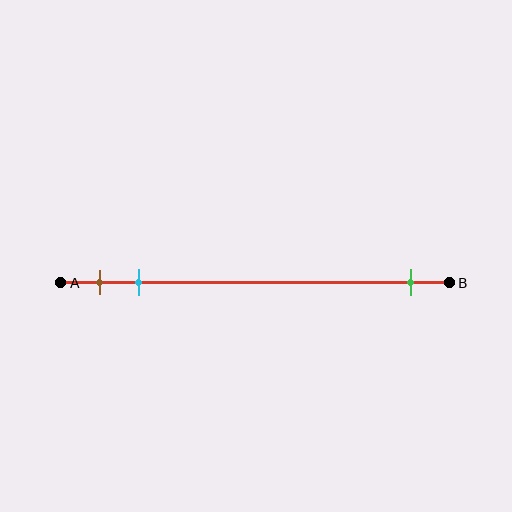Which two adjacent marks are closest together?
The brown and cyan marks are the closest adjacent pair.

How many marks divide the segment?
There are 3 marks dividing the segment.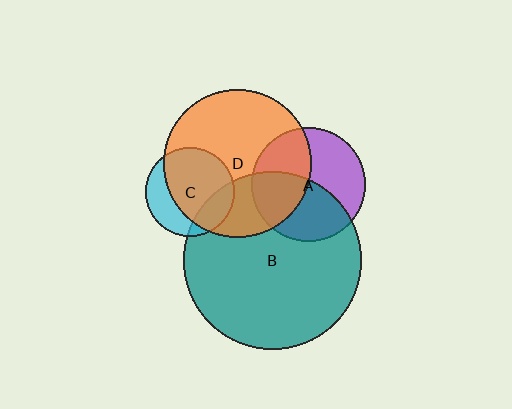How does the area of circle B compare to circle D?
Approximately 1.4 times.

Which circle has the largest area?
Circle B (teal).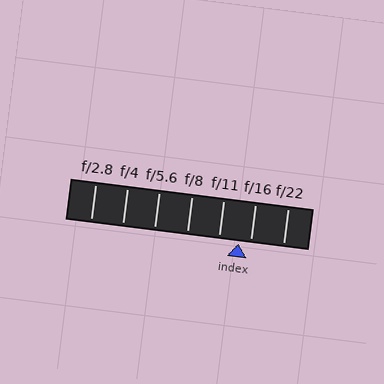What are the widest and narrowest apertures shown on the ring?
The widest aperture shown is f/2.8 and the narrowest is f/22.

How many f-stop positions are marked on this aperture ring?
There are 7 f-stop positions marked.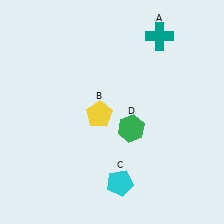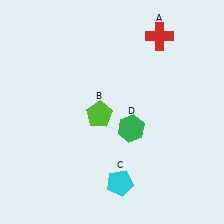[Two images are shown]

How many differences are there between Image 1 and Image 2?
There are 2 differences between the two images.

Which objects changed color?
A changed from teal to red. B changed from yellow to lime.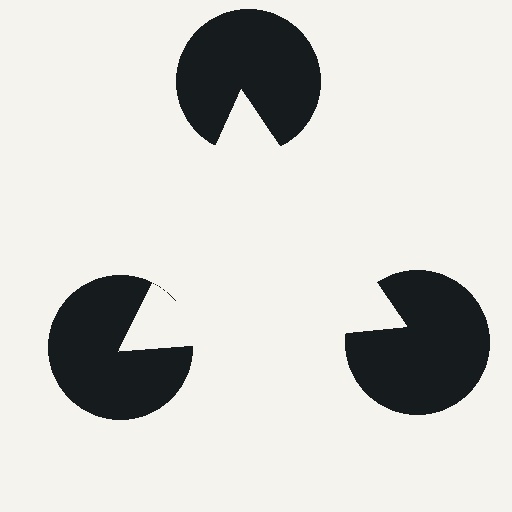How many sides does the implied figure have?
3 sides.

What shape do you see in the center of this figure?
An illusory triangle — its edges are inferred from the aligned wedge cuts in the pac-man discs, not physically drawn.